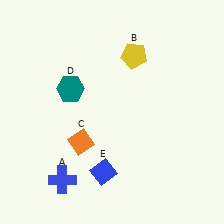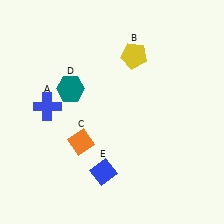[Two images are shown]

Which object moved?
The blue cross (A) moved up.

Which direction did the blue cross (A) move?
The blue cross (A) moved up.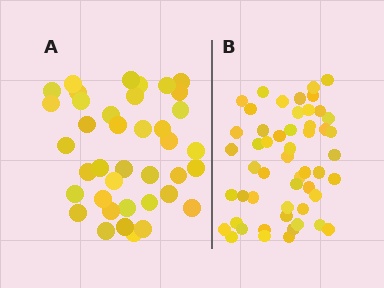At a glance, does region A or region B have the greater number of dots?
Region B (the right region) has more dots.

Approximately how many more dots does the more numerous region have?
Region B has approximately 15 more dots than region A.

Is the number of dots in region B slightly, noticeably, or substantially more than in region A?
Region B has noticeably more, but not dramatically so. The ratio is roughly 1.3 to 1.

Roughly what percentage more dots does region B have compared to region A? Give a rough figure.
About 35% more.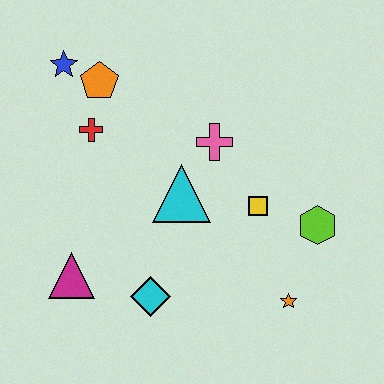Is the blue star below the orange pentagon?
No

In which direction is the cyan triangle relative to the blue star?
The cyan triangle is below the blue star.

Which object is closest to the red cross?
The orange pentagon is closest to the red cross.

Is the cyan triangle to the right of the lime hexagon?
No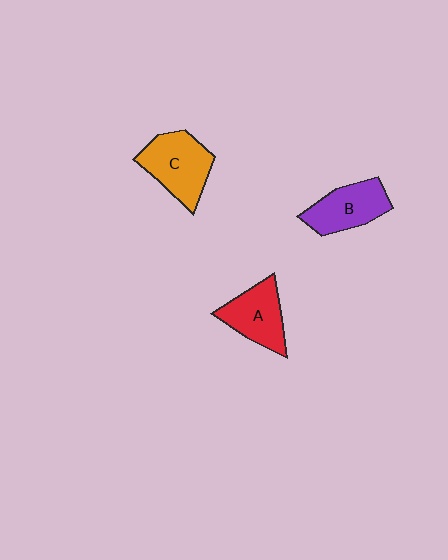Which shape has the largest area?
Shape C (orange).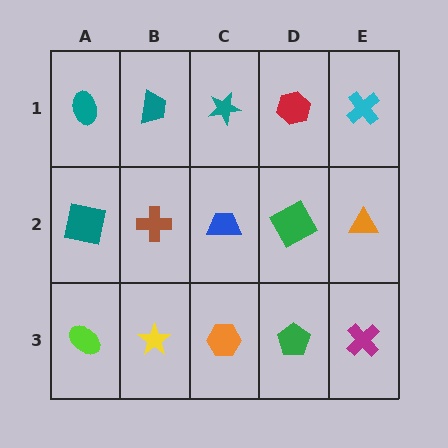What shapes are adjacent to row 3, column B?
A brown cross (row 2, column B), a lime ellipse (row 3, column A), an orange hexagon (row 3, column C).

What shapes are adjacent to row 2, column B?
A teal trapezoid (row 1, column B), a yellow star (row 3, column B), a teal square (row 2, column A), a blue trapezoid (row 2, column C).